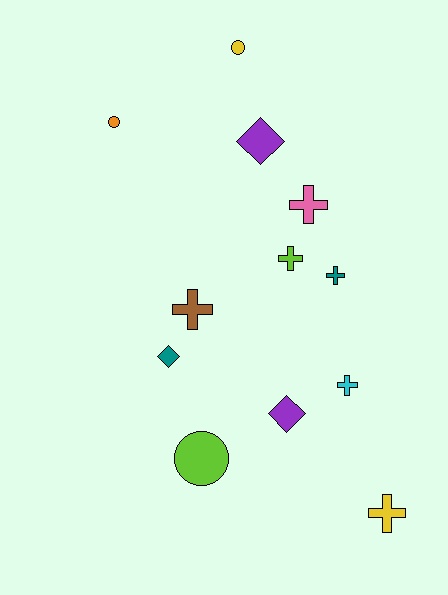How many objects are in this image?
There are 12 objects.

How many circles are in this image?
There are 3 circles.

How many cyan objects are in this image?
There is 1 cyan object.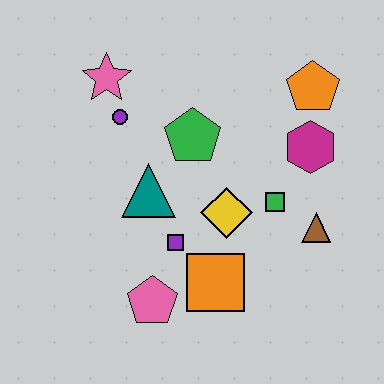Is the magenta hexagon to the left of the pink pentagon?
No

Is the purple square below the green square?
Yes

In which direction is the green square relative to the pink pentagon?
The green square is to the right of the pink pentagon.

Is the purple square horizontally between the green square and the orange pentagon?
No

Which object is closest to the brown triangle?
The green square is closest to the brown triangle.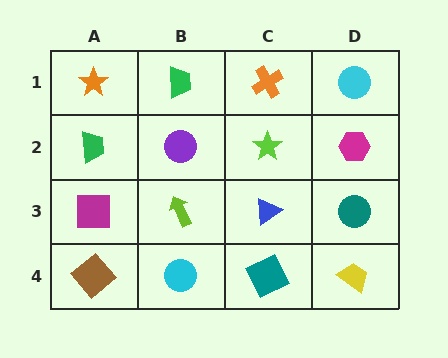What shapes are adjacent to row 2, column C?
An orange cross (row 1, column C), a blue triangle (row 3, column C), a purple circle (row 2, column B), a magenta hexagon (row 2, column D).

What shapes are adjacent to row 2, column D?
A cyan circle (row 1, column D), a teal circle (row 3, column D), a lime star (row 2, column C).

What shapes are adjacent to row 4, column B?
A lime arrow (row 3, column B), a brown diamond (row 4, column A), a teal square (row 4, column C).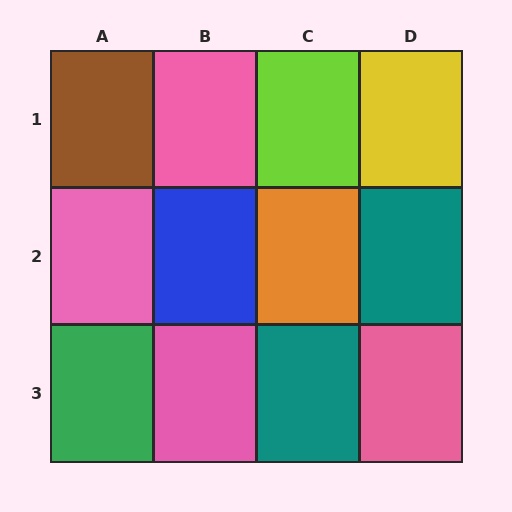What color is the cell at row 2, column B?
Blue.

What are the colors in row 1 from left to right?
Brown, pink, lime, yellow.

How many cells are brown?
1 cell is brown.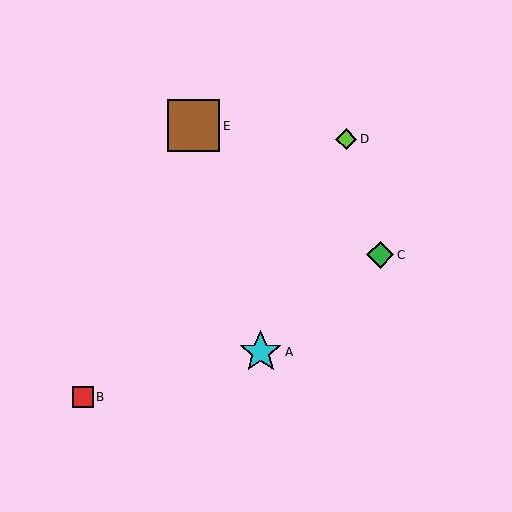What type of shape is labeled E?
Shape E is a brown square.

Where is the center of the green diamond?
The center of the green diamond is at (380, 255).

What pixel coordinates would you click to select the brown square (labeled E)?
Click at (194, 126) to select the brown square E.